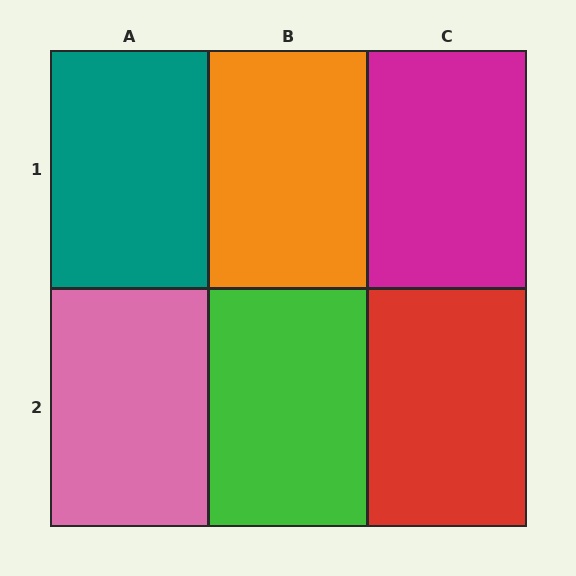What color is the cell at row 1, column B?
Orange.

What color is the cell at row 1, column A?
Teal.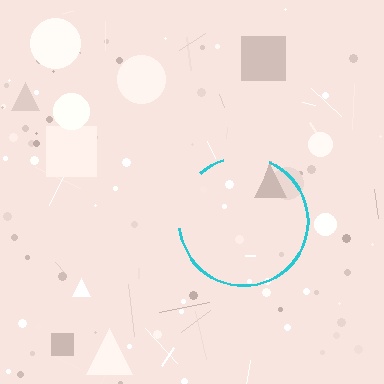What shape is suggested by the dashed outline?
The dashed outline suggests a circle.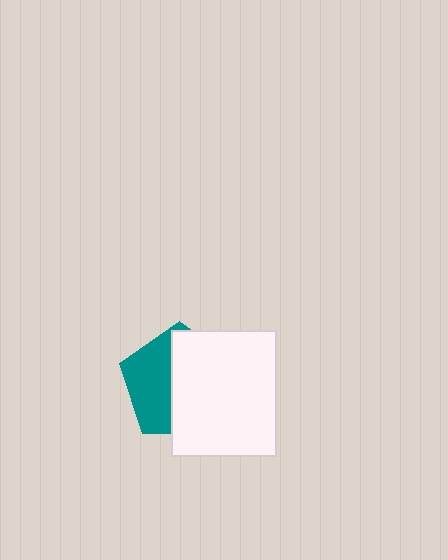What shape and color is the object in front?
The object in front is a white rectangle.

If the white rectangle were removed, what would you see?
You would see the complete teal pentagon.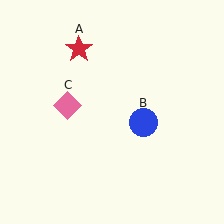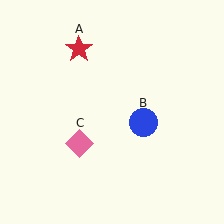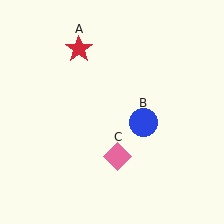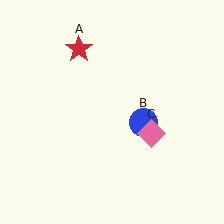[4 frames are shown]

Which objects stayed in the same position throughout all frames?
Red star (object A) and blue circle (object B) remained stationary.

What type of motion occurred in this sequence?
The pink diamond (object C) rotated counterclockwise around the center of the scene.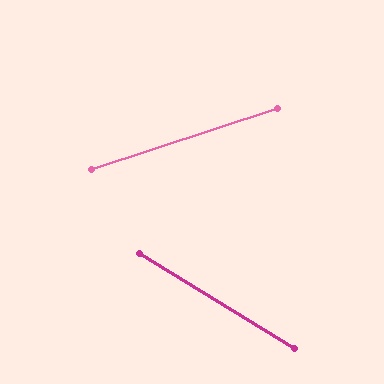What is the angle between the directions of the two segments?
Approximately 50 degrees.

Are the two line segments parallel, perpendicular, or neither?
Neither parallel nor perpendicular — they differ by about 50°.